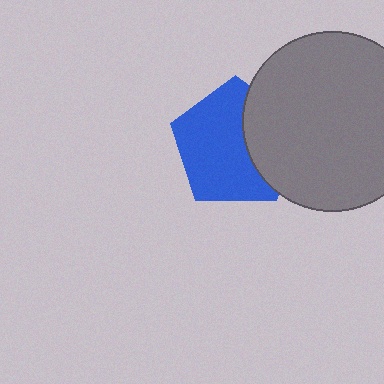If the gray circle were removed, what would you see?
You would see the complete blue pentagon.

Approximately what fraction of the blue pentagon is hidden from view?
Roughly 33% of the blue pentagon is hidden behind the gray circle.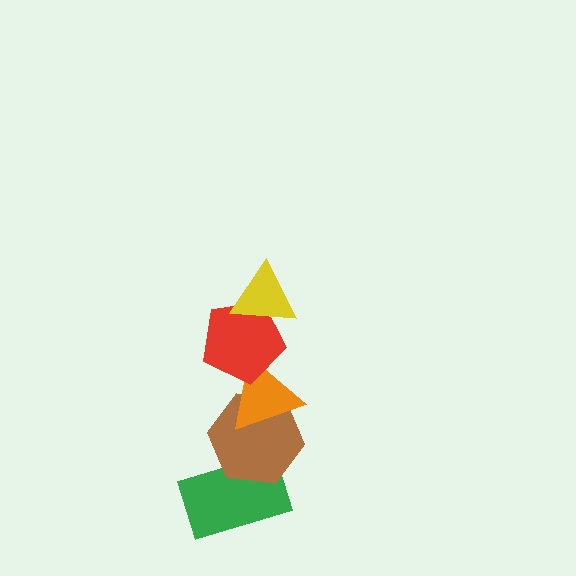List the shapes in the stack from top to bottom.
From top to bottom: the yellow triangle, the red pentagon, the orange triangle, the brown hexagon, the green rectangle.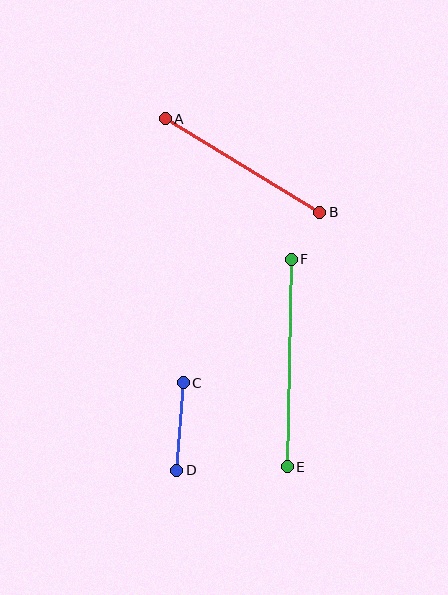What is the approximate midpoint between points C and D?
The midpoint is at approximately (180, 427) pixels.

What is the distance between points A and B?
The distance is approximately 181 pixels.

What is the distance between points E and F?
The distance is approximately 208 pixels.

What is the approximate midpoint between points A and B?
The midpoint is at approximately (242, 166) pixels.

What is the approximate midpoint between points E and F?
The midpoint is at approximately (289, 363) pixels.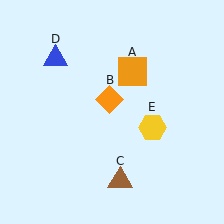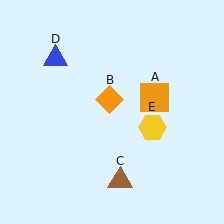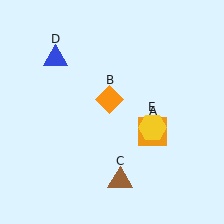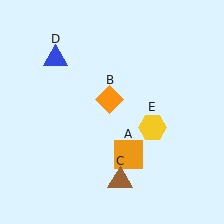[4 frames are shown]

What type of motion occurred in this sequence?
The orange square (object A) rotated clockwise around the center of the scene.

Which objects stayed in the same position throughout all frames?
Orange diamond (object B) and brown triangle (object C) and blue triangle (object D) and yellow hexagon (object E) remained stationary.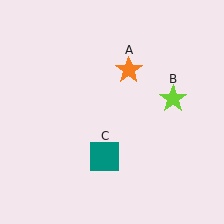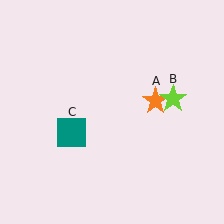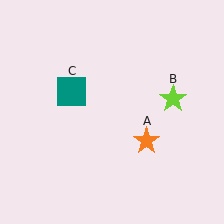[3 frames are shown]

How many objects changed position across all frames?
2 objects changed position: orange star (object A), teal square (object C).